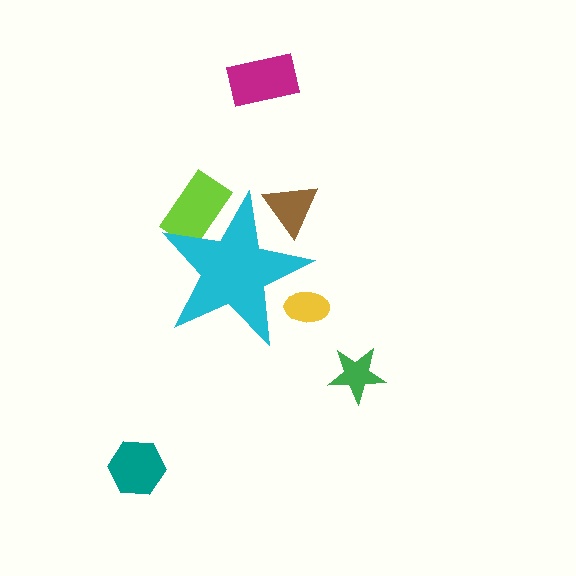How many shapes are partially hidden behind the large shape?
3 shapes are partially hidden.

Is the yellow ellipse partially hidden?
Yes, the yellow ellipse is partially hidden behind the cyan star.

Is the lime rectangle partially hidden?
Yes, the lime rectangle is partially hidden behind the cyan star.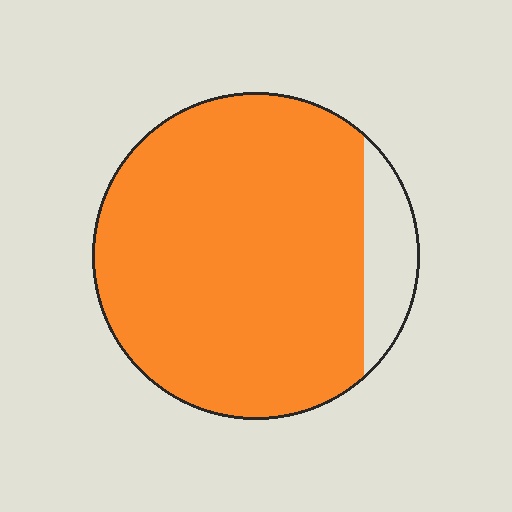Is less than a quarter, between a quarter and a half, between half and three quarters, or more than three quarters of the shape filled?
More than three quarters.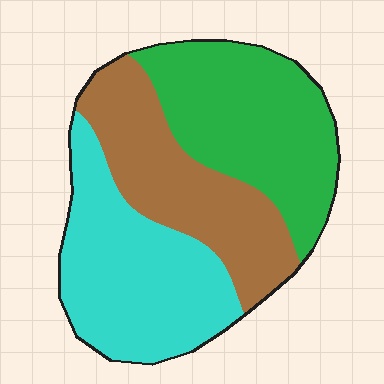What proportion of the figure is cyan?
Cyan covers about 35% of the figure.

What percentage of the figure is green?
Green covers around 35% of the figure.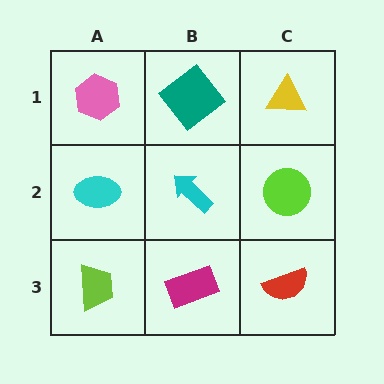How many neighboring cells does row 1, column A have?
2.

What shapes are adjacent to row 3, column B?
A cyan arrow (row 2, column B), a lime trapezoid (row 3, column A), a red semicircle (row 3, column C).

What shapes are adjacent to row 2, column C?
A yellow triangle (row 1, column C), a red semicircle (row 3, column C), a cyan arrow (row 2, column B).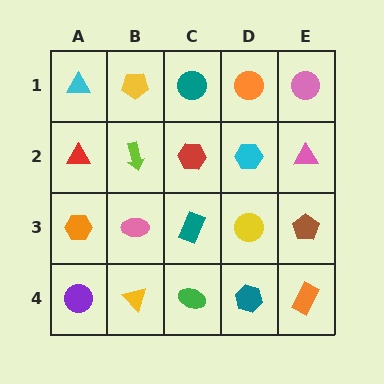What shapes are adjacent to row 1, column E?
A pink triangle (row 2, column E), an orange circle (row 1, column D).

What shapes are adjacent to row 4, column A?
An orange hexagon (row 3, column A), a yellow triangle (row 4, column B).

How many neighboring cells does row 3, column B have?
4.